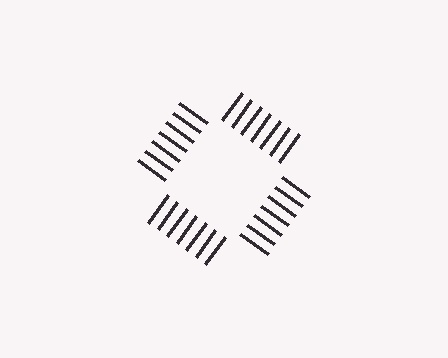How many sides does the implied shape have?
4 sides — the line-ends trace a square.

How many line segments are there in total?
28 — 7 along each of the 4 edges.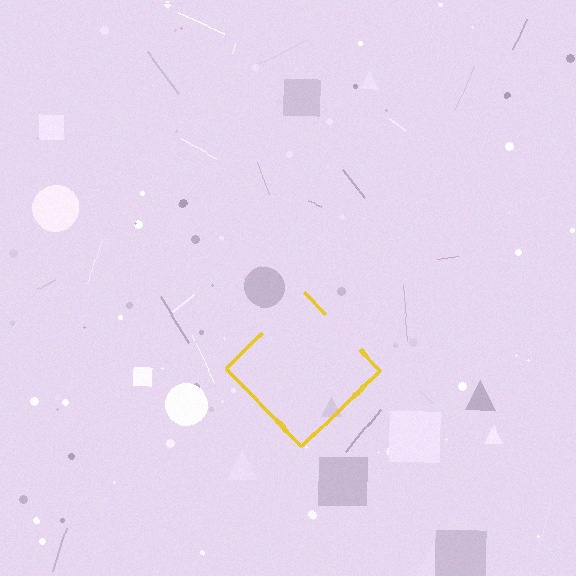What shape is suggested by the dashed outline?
The dashed outline suggests a diamond.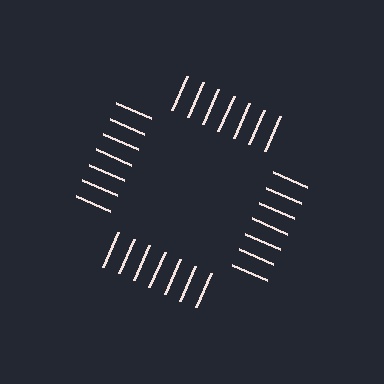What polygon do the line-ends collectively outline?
An illusory square — the line segments terminate on its edges but no continuous stroke is drawn.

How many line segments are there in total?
28 — 7 along each of the 4 edges.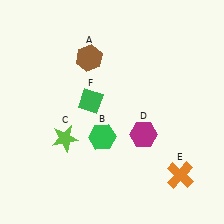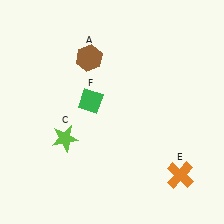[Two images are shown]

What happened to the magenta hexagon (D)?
The magenta hexagon (D) was removed in Image 2. It was in the bottom-right area of Image 1.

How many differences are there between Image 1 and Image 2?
There are 2 differences between the two images.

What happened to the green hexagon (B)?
The green hexagon (B) was removed in Image 2. It was in the bottom-left area of Image 1.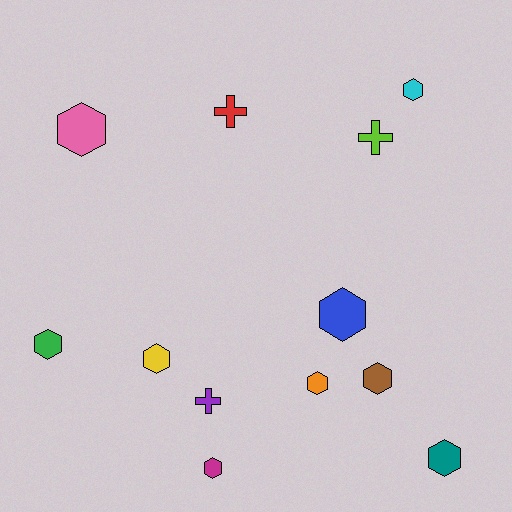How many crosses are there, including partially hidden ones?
There are 3 crosses.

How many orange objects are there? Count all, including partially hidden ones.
There is 1 orange object.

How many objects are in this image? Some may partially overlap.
There are 12 objects.